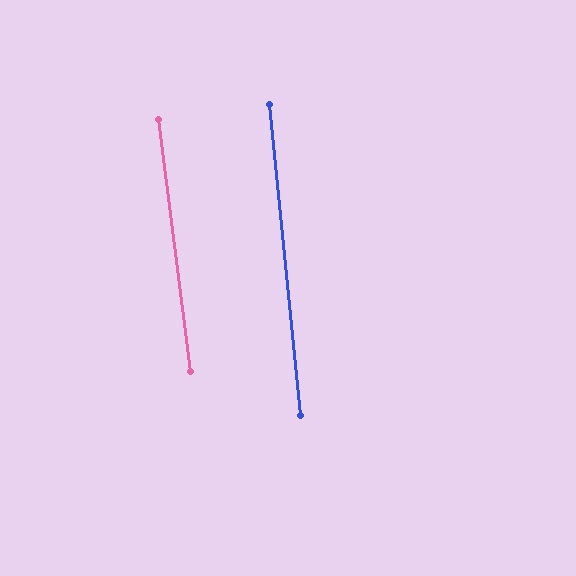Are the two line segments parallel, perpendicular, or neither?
Parallel — their directions differ by only 1.4°.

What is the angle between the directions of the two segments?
Approximately 1 degree.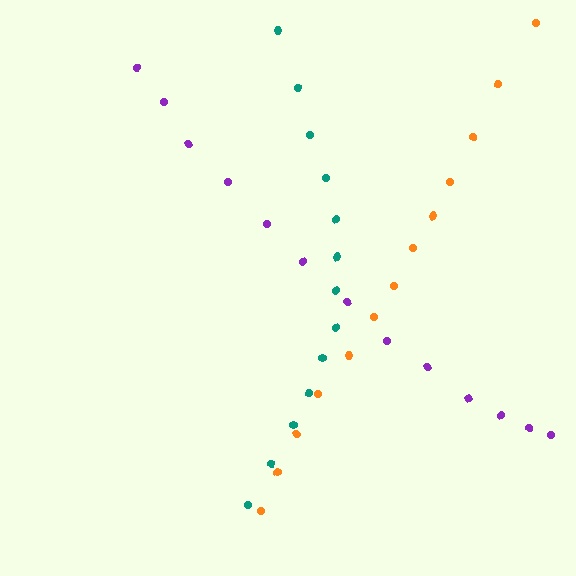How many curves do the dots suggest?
There are 3 distinct paths.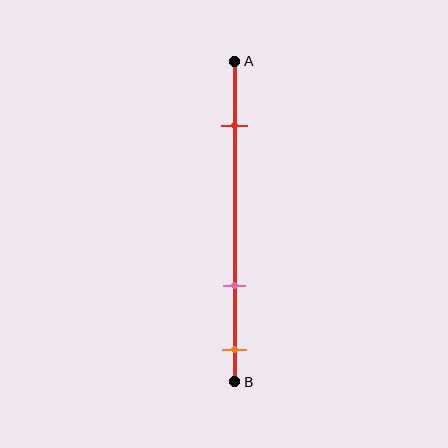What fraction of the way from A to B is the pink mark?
The pink mark is approximately 70% (0.7) of the way from A to B.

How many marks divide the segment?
There are 3 marks dividing the segment.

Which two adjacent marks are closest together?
The pink and orange marks are the closest adjacent pair.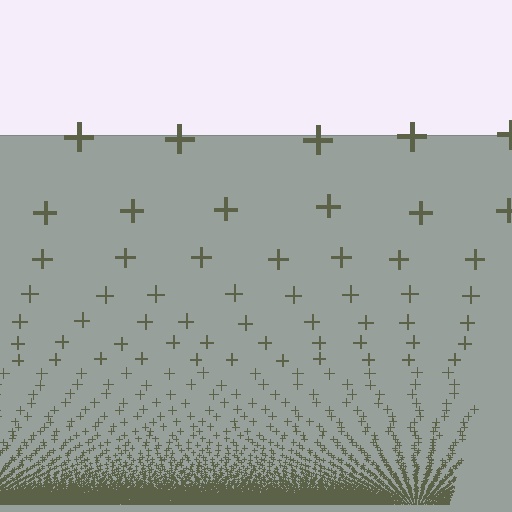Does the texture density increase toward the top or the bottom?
Density increases toward the bottom.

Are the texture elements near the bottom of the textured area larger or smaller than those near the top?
Smaller. The gradient is inverted — elements near the bottom are smaller and denser.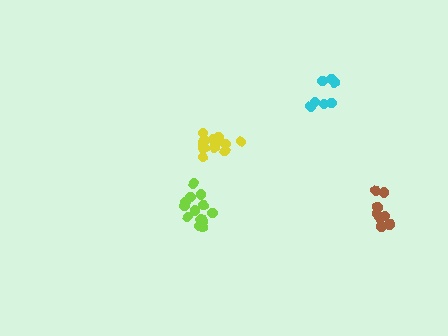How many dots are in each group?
Group 1: 7 dots, Group 2: 13 dots, Group 3: 8 dots, Group 4: 13 dots (41 total).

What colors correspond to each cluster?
The clusters are colored: cyan, yellow, brown, lime.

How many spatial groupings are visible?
There are 4 spatial groupings.